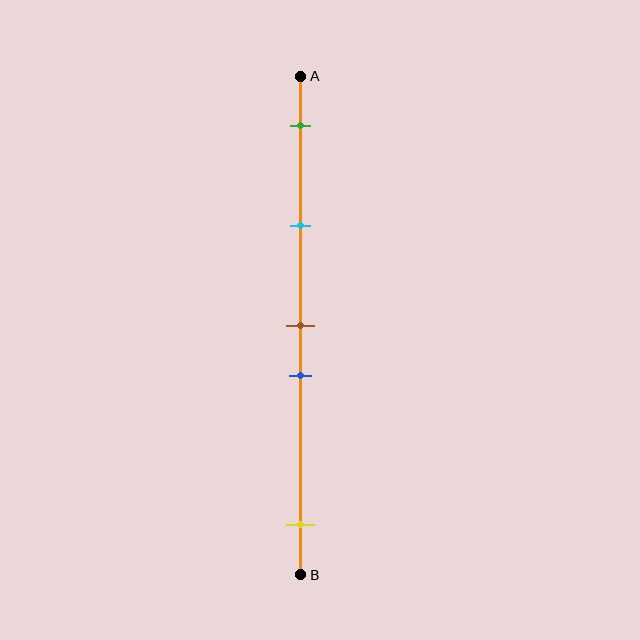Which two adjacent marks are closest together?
The brown and blue marks are the closest adjacent pair.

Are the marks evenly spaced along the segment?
No, the marks are not evenly spaced.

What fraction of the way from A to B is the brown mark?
The brown mark is approximately 50% (0.5) of the way from A to B.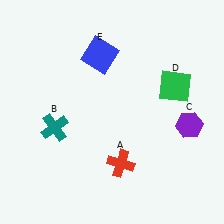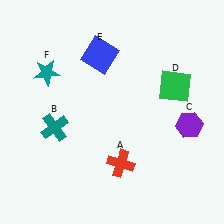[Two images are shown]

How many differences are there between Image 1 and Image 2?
There is 1 difference between the two images.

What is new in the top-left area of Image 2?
A teal star (F) was added in the top-left area of Image 2.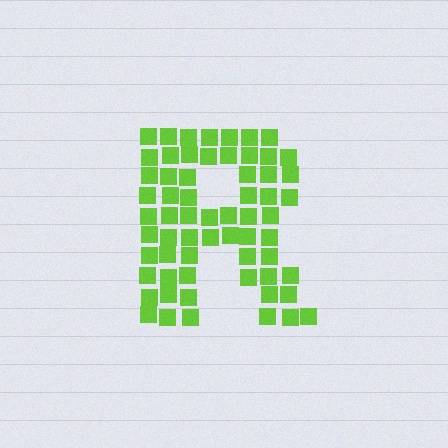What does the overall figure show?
The overall figure shows the letter R.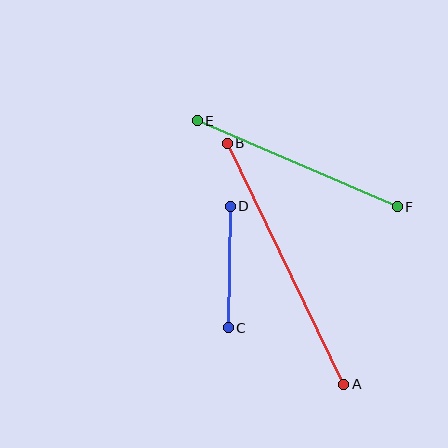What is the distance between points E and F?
The distance is approximately 218 pixels.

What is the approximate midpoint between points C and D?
The midpoint is at approximately (229, 267) pixels.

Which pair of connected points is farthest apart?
Points A and B are farthest apart.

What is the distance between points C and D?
The distance is approximately 122 pixels.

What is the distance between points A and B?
The distance is approximately 268 pixels.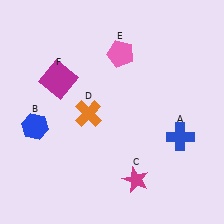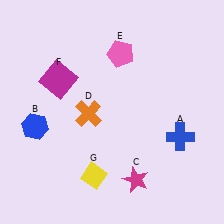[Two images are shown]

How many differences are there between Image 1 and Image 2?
There is 1 difference between the two images.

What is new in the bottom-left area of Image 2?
A yellow diamond (G) was added in the bottom-left area of Image 2.